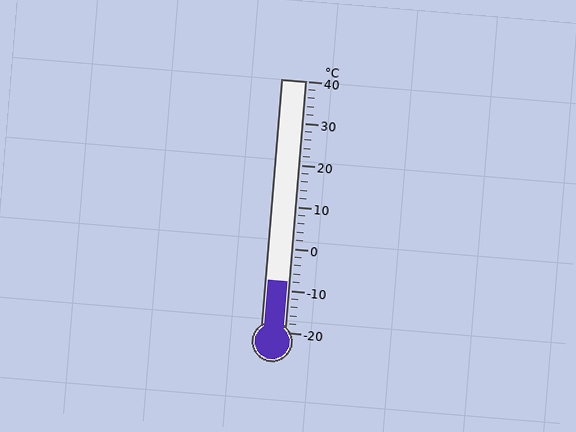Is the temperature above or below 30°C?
The temperature is below 30°C.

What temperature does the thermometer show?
The thermometer shows approximately -8°C.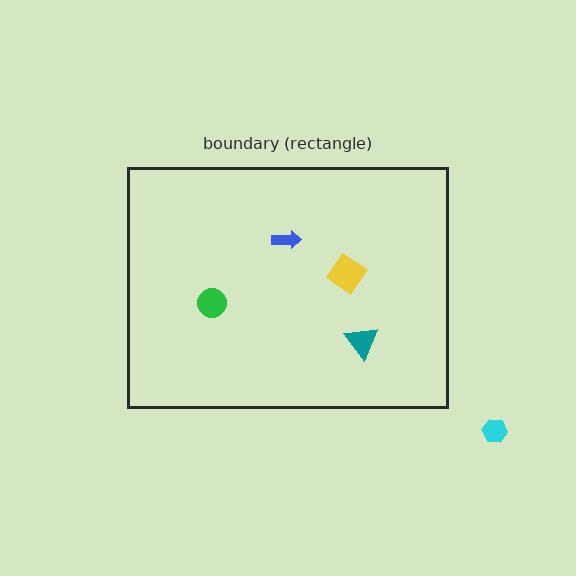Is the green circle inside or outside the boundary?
Inside.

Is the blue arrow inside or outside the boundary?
Inside.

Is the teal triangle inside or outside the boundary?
Inside.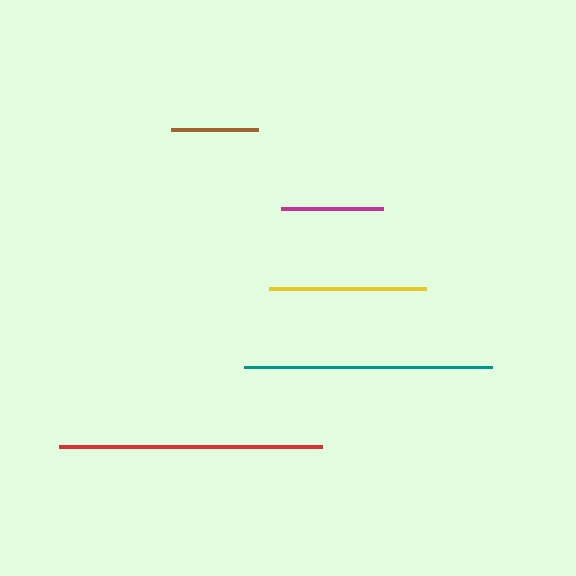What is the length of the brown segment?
The brown segment is approximately 87 pixels long.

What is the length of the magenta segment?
The magenta segment is approximately 101 pixels long.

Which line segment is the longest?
The red line is the longest at approximately 262 pixels.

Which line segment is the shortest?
The brown line is the shortest at approximately 87 pixels.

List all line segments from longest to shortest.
From longest to shortest: red, teal, yellow, magenta, brown.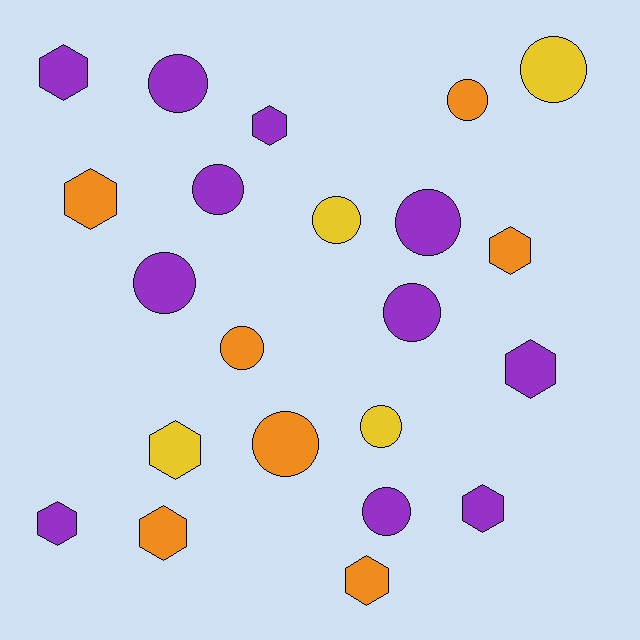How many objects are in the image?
There are 22 objects.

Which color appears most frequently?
Purple, with 11 objects.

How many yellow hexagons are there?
There is 1 yellow hexagon.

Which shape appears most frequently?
Circle, with 12 objects.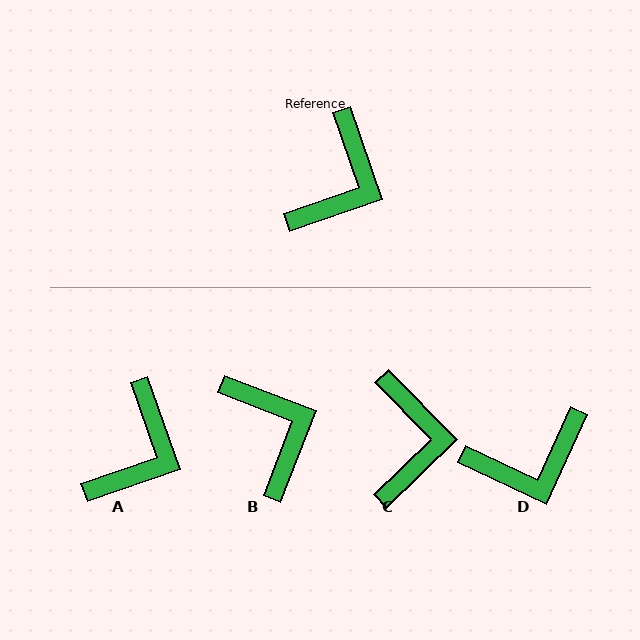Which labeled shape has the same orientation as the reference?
A.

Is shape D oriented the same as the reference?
No, it is off by about 44 degrees.